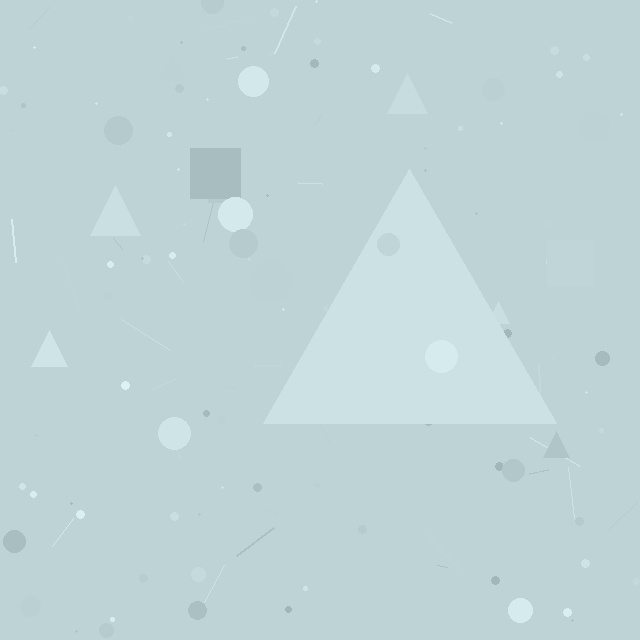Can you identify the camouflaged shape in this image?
The camouflaged shape is a triangle.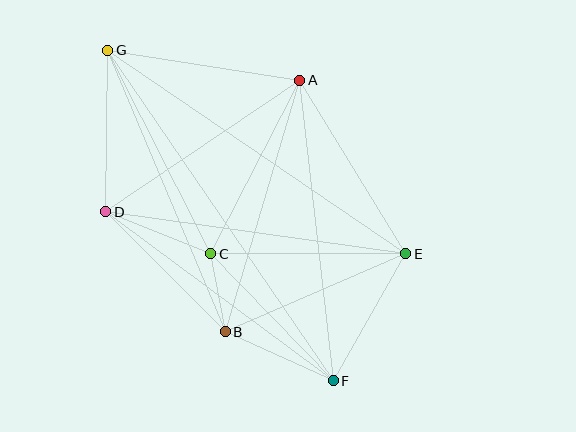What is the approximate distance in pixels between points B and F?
The distance between B and F is approximately 119 pixels.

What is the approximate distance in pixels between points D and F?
The distance between D and F is approximately 283 pixels.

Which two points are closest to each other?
Points B and C are closest to each other.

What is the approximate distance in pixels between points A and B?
The distance between A and B is approximately 262 pixels.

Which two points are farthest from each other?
Points F and G are farthest from each other.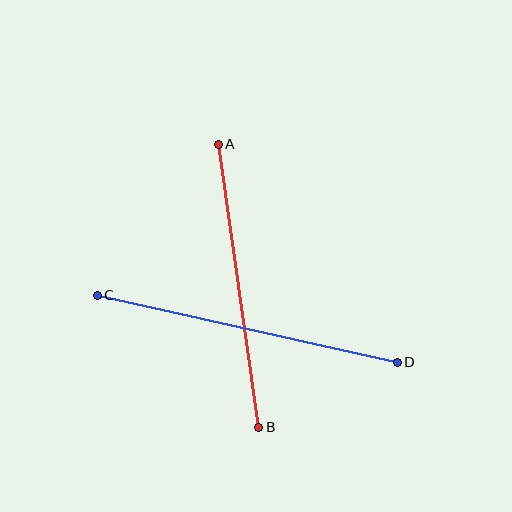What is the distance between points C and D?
The distance is approximately 308 pixels.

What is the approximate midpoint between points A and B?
The midpoint is at approximately (239, 286) pixels.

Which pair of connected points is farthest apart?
Points C and D are farthest apart.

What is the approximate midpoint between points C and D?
The midpoint is at approximately (247, 329) pixels.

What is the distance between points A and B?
The distance is approximately 286 pixels.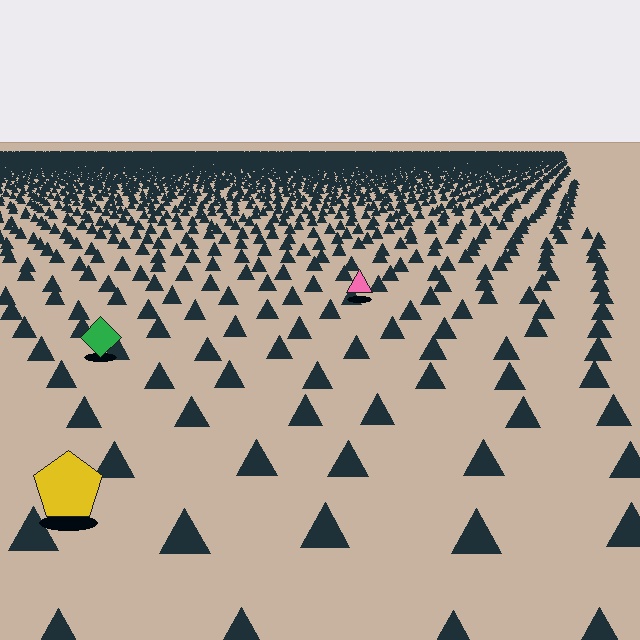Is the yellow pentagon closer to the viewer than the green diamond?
Yes. The yellow pentagon is closer — you can tell from the texture gradient: the ground texture is coarser near it.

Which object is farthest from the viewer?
The pink triangle is farthest from the viewer. It appears smaller and the ground texture around it is denser.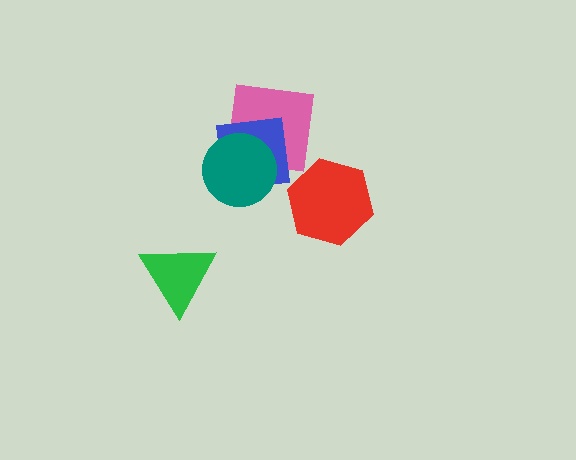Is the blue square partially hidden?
Yes, it is partially covered by another shape.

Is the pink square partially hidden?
Yes, it is partially covered by another shape.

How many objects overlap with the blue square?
2 objects overlap with the blue square.